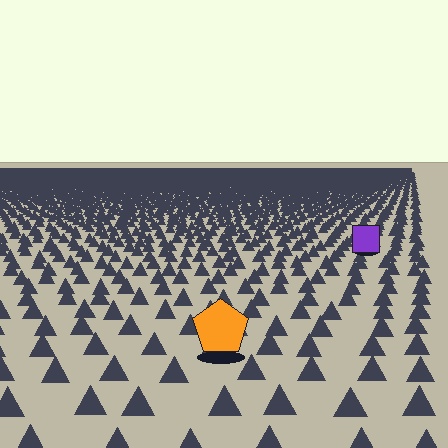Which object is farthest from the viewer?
The purple square is farthest from the viewer. It appears smaller and the ground texture around it is denser.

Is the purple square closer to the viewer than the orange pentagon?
No. The orange pentagon is closer — you can tell from the texture gradient: the ground texture is coarser near it.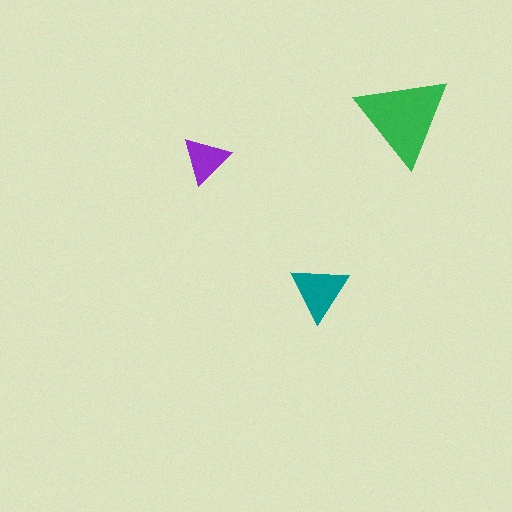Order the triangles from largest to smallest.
the green one, the teal one, the purple one.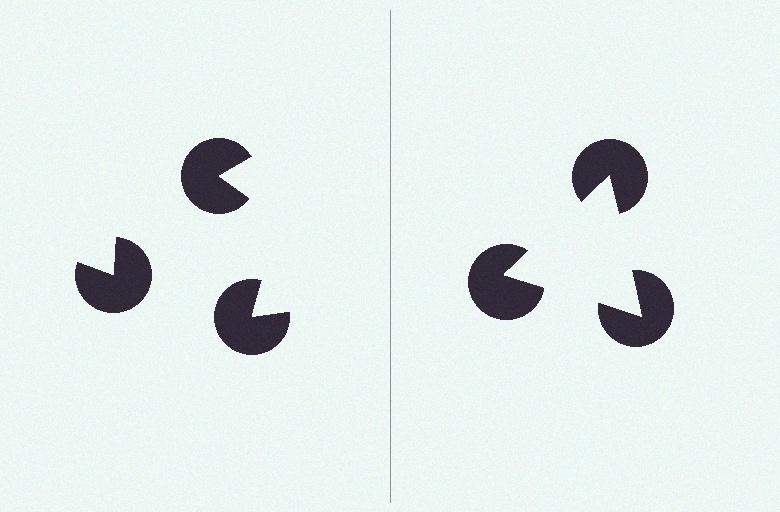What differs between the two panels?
The pac-man discs are positioned identically on both sides; only the wedge orientations differ. On the right they align to a triangle; on the left they are misaligned.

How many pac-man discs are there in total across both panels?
6 — 3 on each side.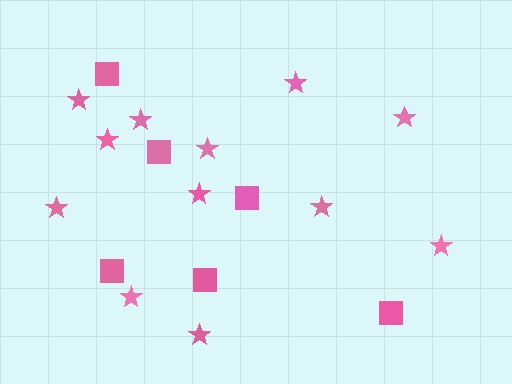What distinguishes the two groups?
There are 2 groups: one group of stars (12) and one group of squares (6).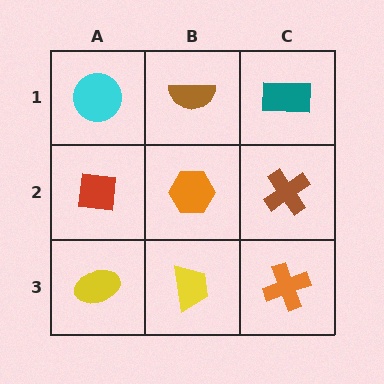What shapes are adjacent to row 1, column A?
A red square (row 2, column A), a brown semicircle (row 1, column B).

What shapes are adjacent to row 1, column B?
An orange hexagon (row 2, column B), a cyan circle (row 1, column A), a teal rectangle (row 1, column C).